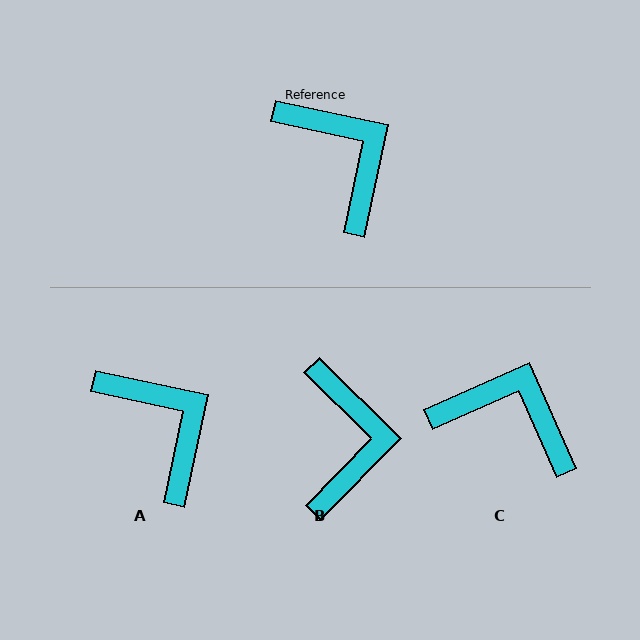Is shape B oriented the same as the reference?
No, it is off by about 33 degrees.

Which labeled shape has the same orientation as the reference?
A.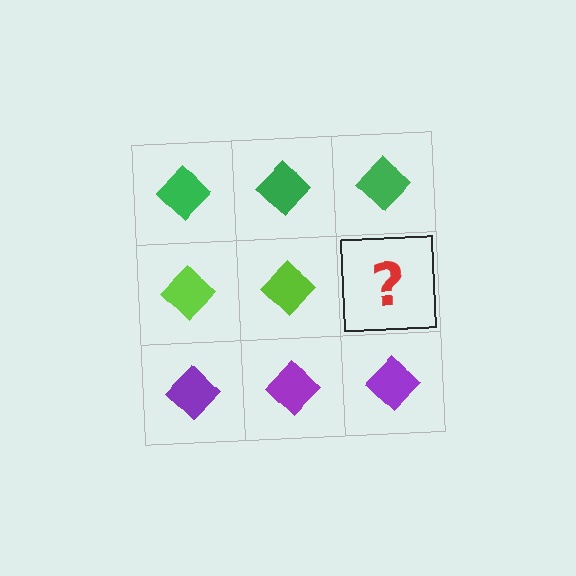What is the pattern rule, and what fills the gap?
The rule is that each row has a consistent color. The gap should be filled with a lime diamond.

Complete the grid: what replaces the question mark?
The question mark should be replaced with a lime diamond.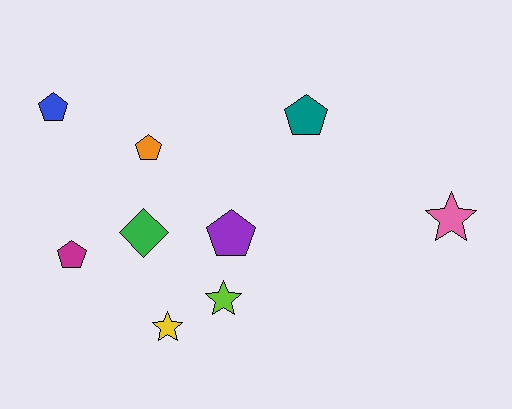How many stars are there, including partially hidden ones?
There are 3 stars.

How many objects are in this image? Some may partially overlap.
There are 9 objects.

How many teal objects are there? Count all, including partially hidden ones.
There is 1 teal object.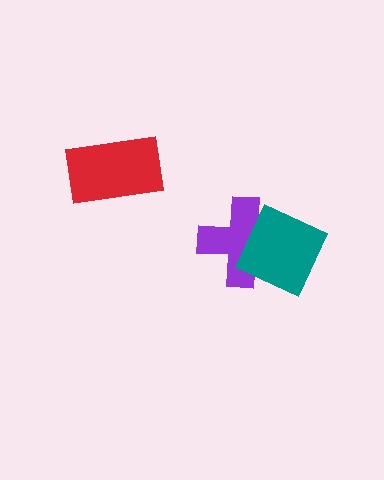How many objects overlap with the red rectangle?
0 objects overlap with the red rectangle.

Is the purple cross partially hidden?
Yes, it is partially covered by another shape.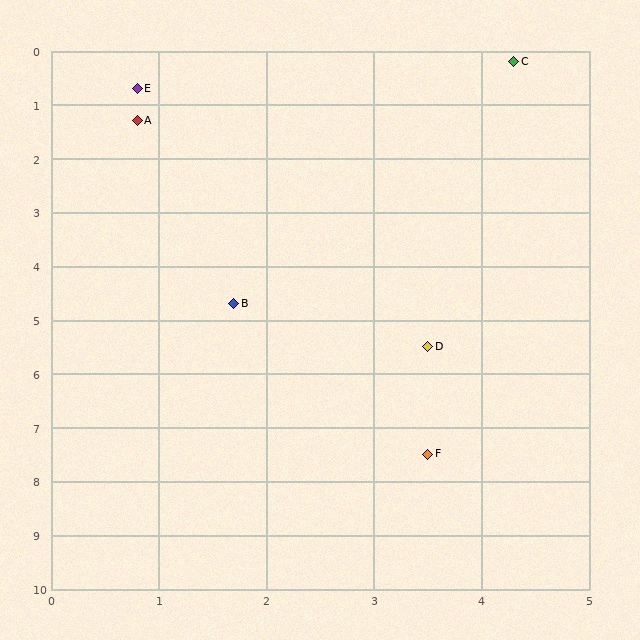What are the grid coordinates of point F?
Point F is at approximately (3.5, 7.5).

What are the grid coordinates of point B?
Point B is at approximately (1.7, 4.7).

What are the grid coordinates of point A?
Point A is at approximately (0.8, 1.3).